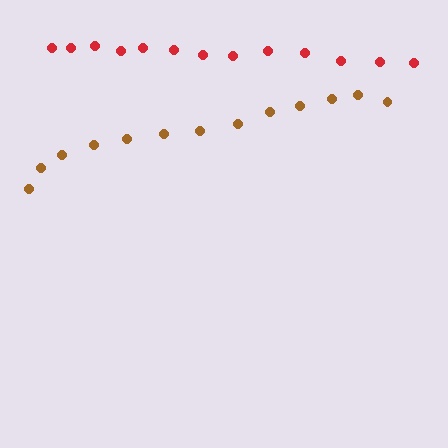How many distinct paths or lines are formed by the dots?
There are 2 distinct paths.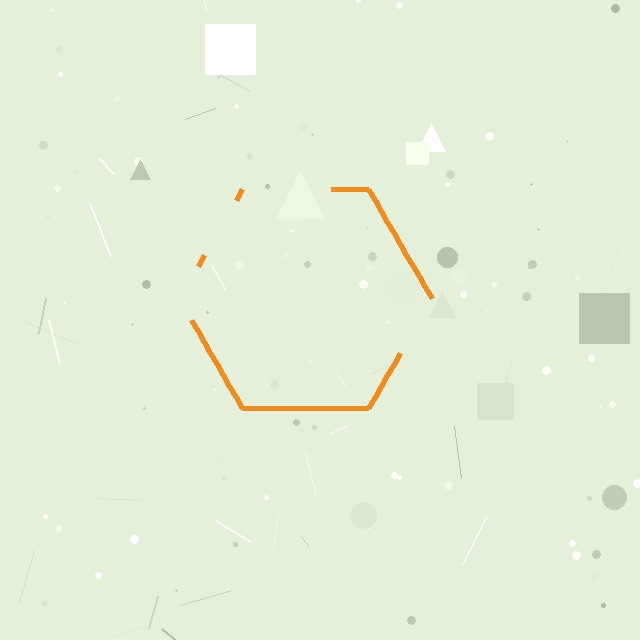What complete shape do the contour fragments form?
The contour fragments form a hexagon.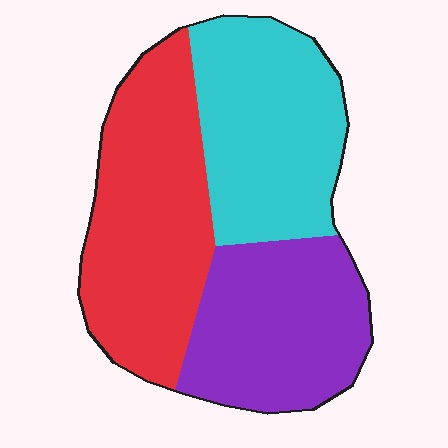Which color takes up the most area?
Red, at roughly 35%.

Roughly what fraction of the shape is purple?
Purple covers roughly 30% of the shape.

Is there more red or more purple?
Red.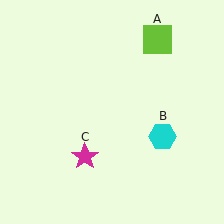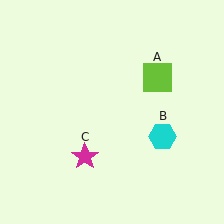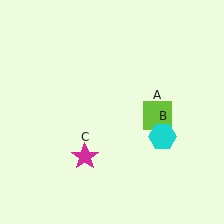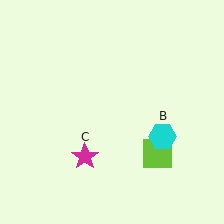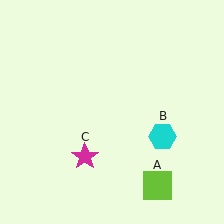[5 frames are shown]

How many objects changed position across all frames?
1 object changed position: lime square (object A).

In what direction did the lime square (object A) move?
The lime square (object A) moved down.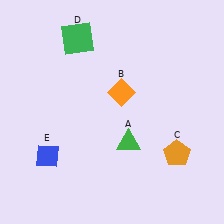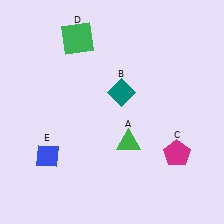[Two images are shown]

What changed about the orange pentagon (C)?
In Image 1, C is orange. In Image 2, it changed to magenta.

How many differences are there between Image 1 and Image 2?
There are 2 differences between the two images.